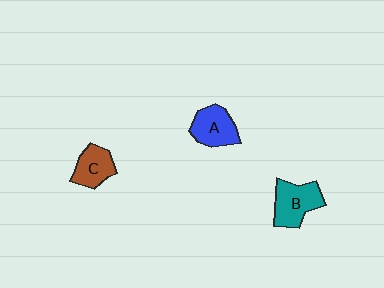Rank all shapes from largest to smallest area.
From largest to smallest: B (teal), A (blue), C (brown).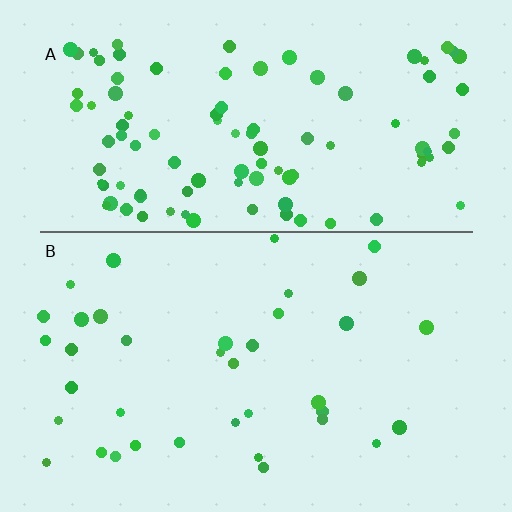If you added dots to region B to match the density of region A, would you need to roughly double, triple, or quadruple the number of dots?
Approximately triple.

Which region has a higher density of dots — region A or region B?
A (the top).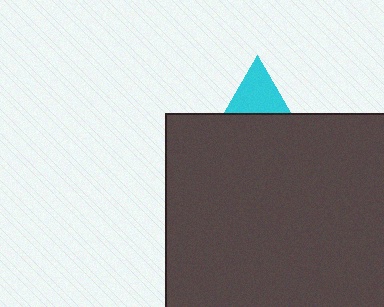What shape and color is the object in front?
The object in front is a dark gray rectangle.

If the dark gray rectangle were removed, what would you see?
You would see the complete cyan triangle.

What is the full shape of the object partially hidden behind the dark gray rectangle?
The partially hidden object is a cyan triangle.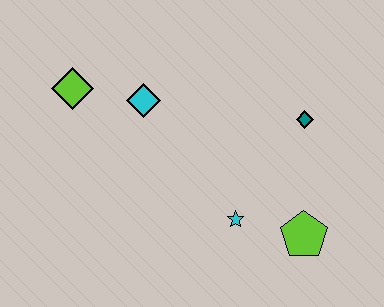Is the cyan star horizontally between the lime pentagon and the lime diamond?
Yes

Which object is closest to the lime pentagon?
The cyan star is closest to the lime pentagon.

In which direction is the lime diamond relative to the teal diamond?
The lime diamond is to the left of the teal diamond.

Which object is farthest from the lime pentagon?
The lime diamond is farthest from the lime pentagon.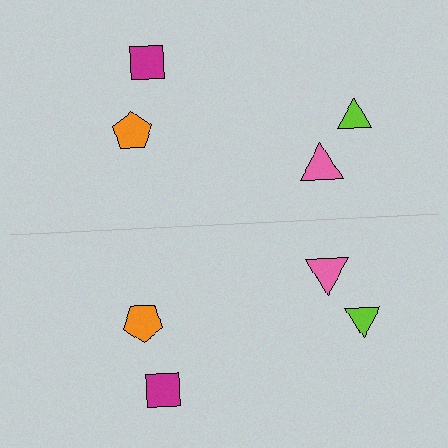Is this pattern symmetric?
Yes, this pattern has bilateral (reflection) symmetry.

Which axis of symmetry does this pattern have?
The pattern has a horizontal axis of symmetry running through the center of the image.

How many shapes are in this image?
There are 8 shapes in this image.